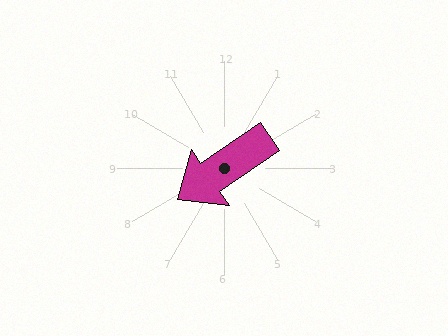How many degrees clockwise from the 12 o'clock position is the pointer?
Approximately 236 degrees.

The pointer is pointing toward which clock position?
Roughly 8 o'clock.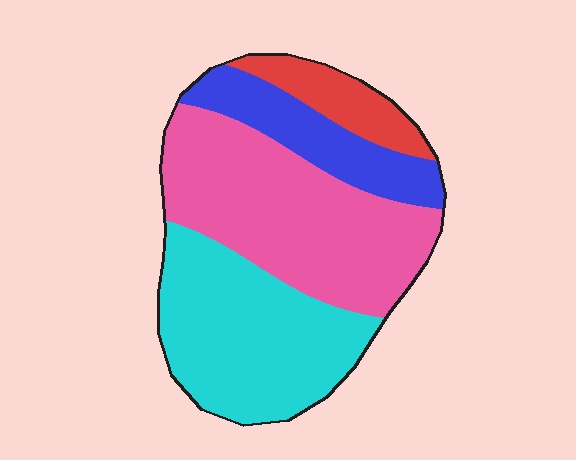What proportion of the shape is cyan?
Cyan covers 34% of the shape.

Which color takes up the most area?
Pink, at roughly 40%.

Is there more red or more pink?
Pink.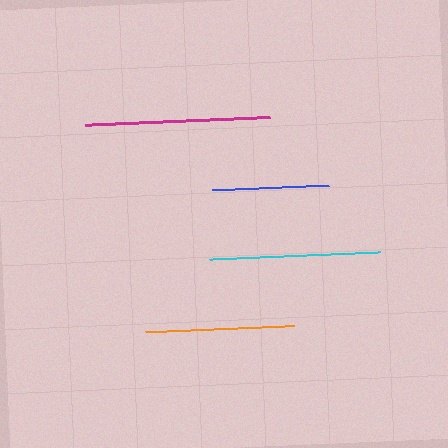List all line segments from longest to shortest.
From longest to shortest: magenta, cyan, orange, blue.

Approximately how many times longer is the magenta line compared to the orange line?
The magenta line is approximately 1.2 times the length of the orange line.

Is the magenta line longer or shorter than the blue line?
The magenta line is longer than the blue line.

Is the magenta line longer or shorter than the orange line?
The magenta line is longer than the orange line.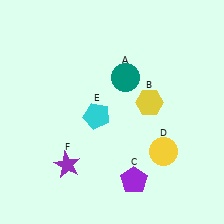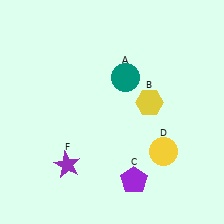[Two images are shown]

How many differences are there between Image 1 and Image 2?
There is 1 difference between the two images.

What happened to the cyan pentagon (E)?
The cyan pentagon (E) was removed in Image 2. It was in the bottom-left area of Image 1.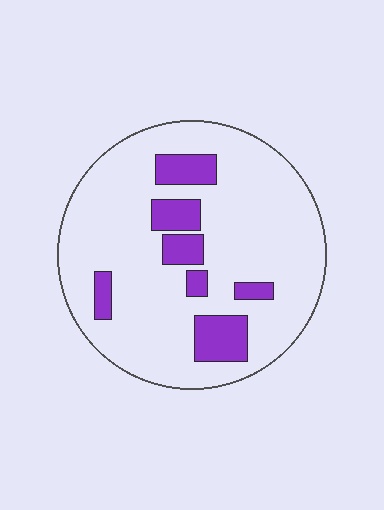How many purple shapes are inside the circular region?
7.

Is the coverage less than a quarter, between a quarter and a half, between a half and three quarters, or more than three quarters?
Less than a quarter.